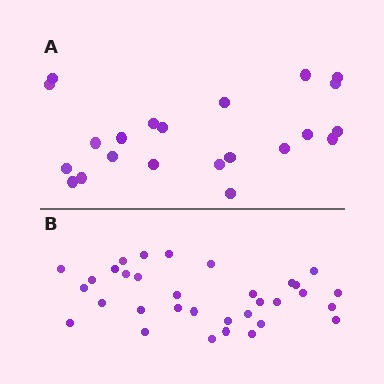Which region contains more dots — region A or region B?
Region B (the bottom region) has more dots.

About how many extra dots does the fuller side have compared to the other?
Region B has roughly 12 or so more dots than region A.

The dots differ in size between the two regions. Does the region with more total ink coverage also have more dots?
No. Region A has more total ink coverage because its dots are larger, but region B actually contains more individual dots. Total area can be misleading — the number of items is what matters here.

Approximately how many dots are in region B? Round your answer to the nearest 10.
About 30 dots. (The exact count is 33, which rounds to 30.)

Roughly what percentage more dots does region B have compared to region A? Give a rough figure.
About 50% more.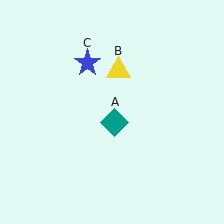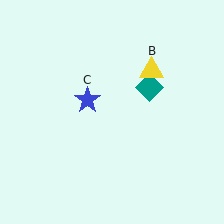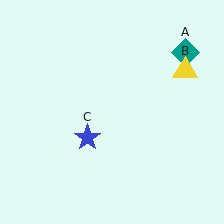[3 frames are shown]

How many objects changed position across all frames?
3 objects changed position: teal diamond (object A), yellow triangle (object B), blue star (object C).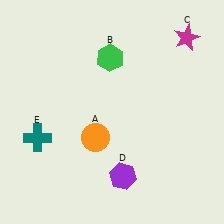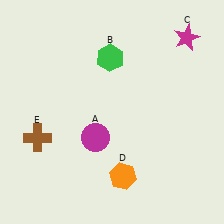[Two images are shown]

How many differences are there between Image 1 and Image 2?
There are 3 differences between the two images.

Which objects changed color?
A changed from orange to magenta. D changed from purple to orange. E changed from teal to brown.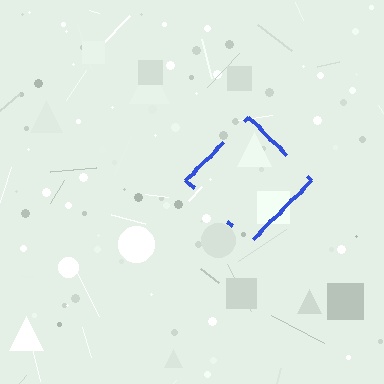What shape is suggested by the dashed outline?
The dashed outline suggests a diamond.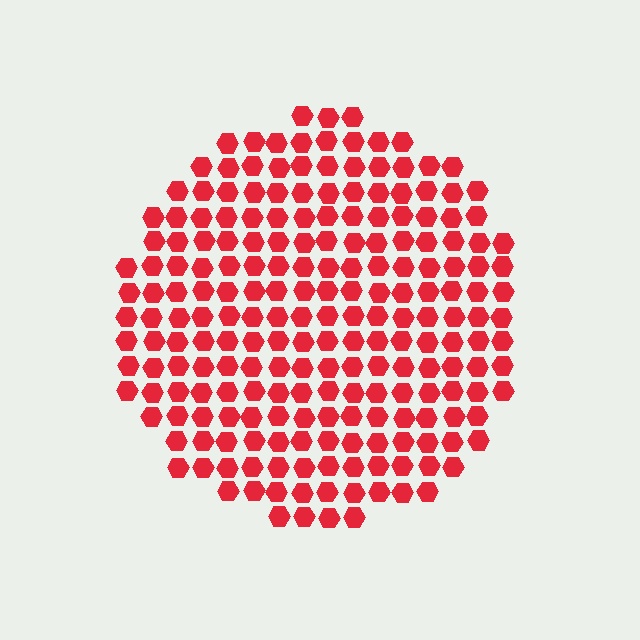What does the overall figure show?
The overall figure shows a circle.